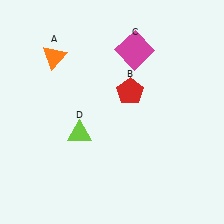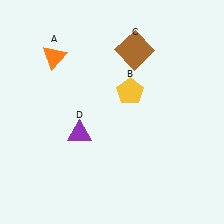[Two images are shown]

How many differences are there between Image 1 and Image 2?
There are 3 differences between the two images.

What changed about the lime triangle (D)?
In Image 1, D is lime. In Image 2, it changed to purple.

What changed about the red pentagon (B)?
In Image 1, B is red. In Image 2, it changed to yellow.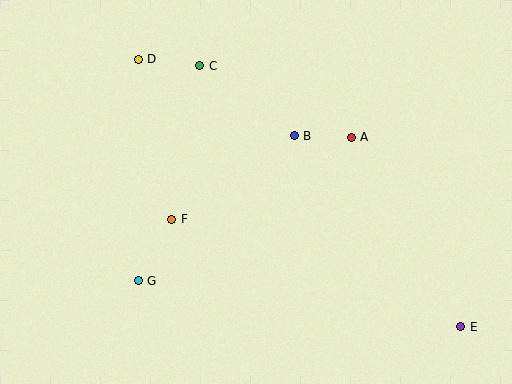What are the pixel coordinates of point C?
Point C is at (200, 66).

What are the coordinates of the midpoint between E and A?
The midpoint between E and A is at (406, 232).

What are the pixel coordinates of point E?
Point E is at (461, 327).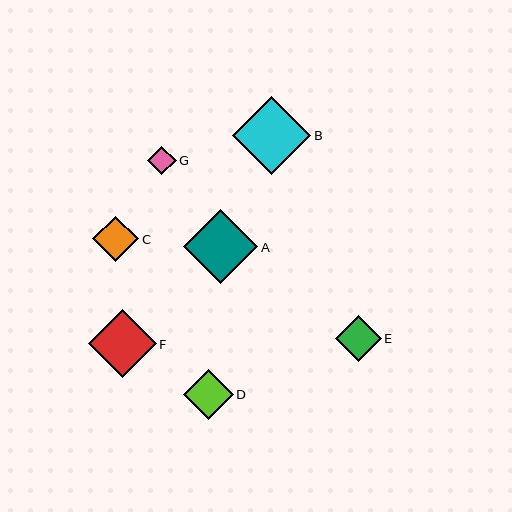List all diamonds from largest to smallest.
From largest to smallest: B, A, F, D, C, E, G.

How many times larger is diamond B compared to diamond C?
Diamond B is approximately 1.7 times the size of diamond C.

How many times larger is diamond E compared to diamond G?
Diamond E is approximately 1.6 times the size of diamond G.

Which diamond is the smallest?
Diamond G is the smallest with a size of approximately 29 pixels.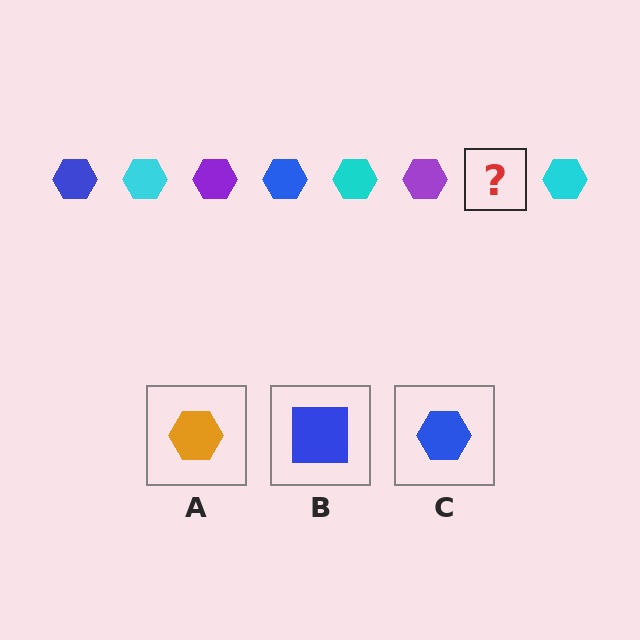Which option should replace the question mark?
Option C.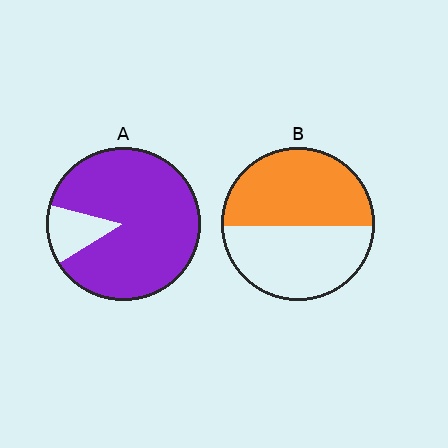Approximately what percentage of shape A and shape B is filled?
A is approximately 85% and B is approximately 50%.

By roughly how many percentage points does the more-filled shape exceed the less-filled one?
By roughly 35 percentage points (A over B).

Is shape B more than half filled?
Roughly half.